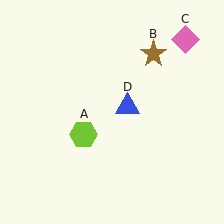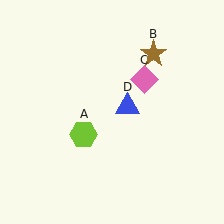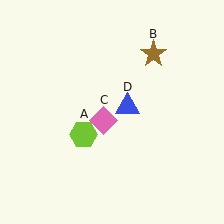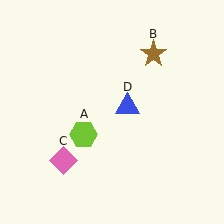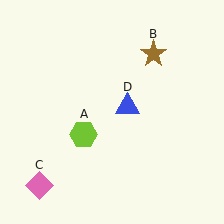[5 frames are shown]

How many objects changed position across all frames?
1 object changed position: pink diamond (object C).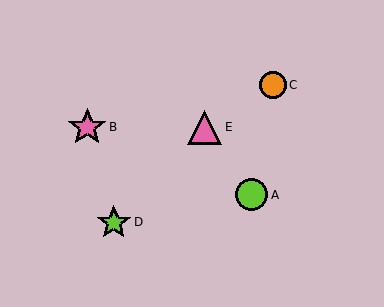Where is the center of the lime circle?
The center of the lime circle is at (252, 195).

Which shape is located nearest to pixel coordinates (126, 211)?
The lime star (labeled D) at (114, 222) is nearest to that location.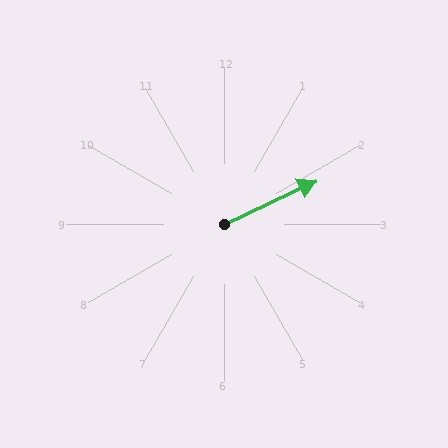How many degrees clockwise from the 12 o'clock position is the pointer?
Approximately 65 degrees.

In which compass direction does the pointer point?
Northeast.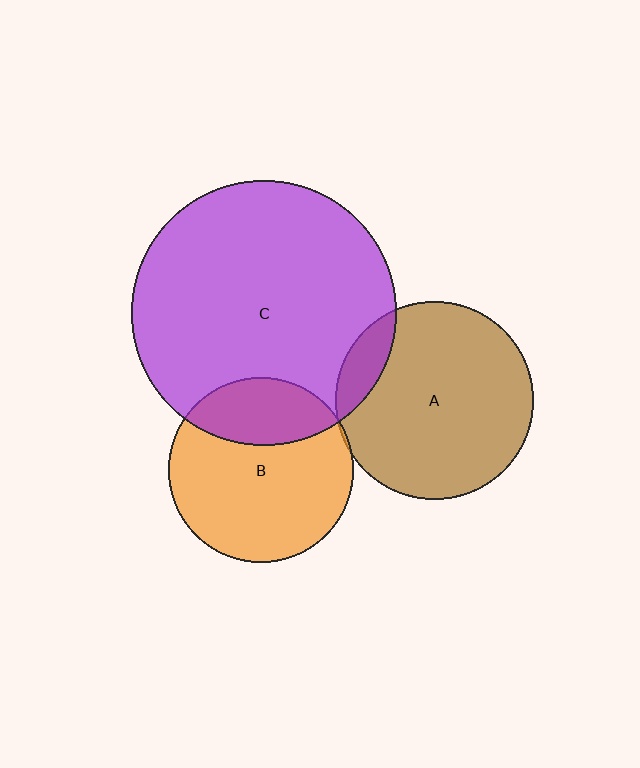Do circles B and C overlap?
Yes.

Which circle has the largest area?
Circle C (purple).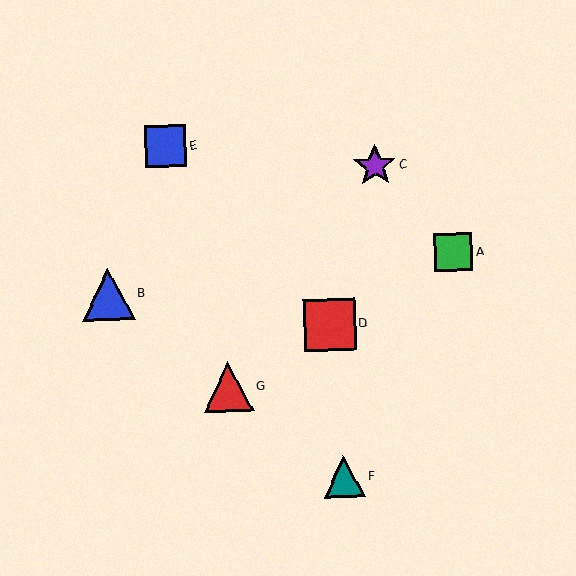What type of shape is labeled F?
Shape F is a teal triangle.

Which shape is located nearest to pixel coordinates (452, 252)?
The green square (labeled A) at (454, 252) is nearest to that location.